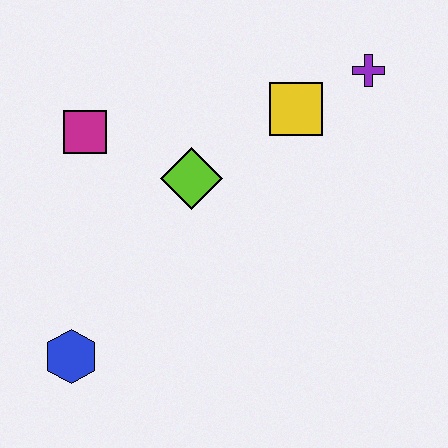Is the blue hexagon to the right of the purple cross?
No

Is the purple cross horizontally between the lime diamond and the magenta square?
No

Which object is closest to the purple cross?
The yellow square is closest to the purple cross.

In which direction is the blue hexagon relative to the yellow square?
The blue hexagon is below the yellow square.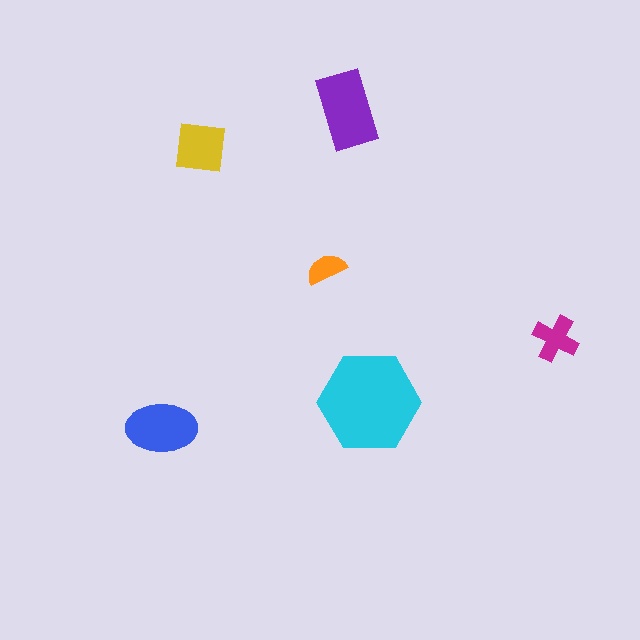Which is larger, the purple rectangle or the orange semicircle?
The purple rectangle.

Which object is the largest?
The cyan hexagon.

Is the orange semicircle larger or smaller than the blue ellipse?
Smaller.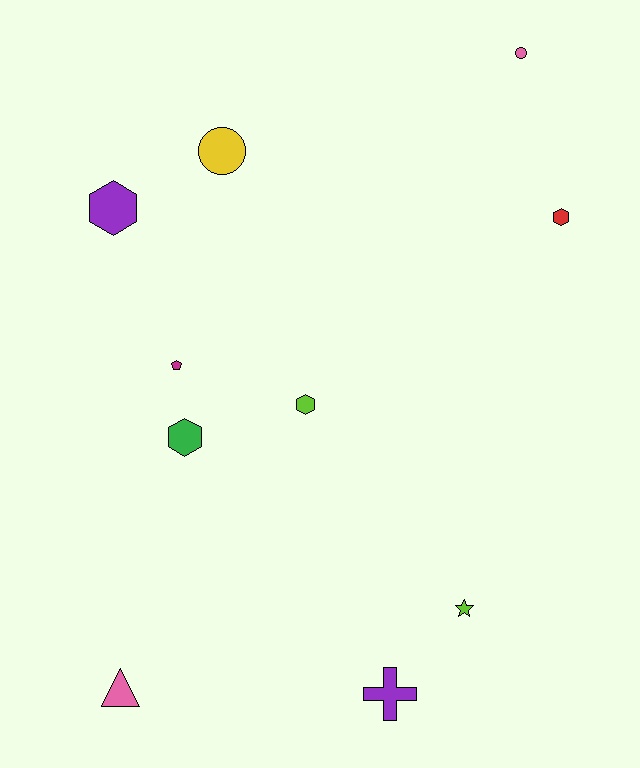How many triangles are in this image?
There is 1 triangle.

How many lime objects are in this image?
There are 2 lime objects.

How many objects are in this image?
There are 10 objects.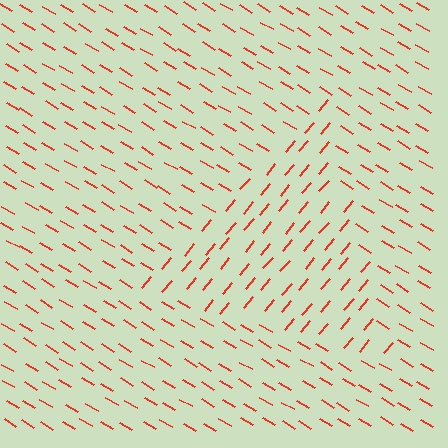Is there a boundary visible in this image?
Yes, there is a texture boundary formed by a change in line orientation.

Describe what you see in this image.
The image is filled with small red line segments. A triangle region in the image has lines oriented differently from the surrounding lines, creating a visible texture boundary.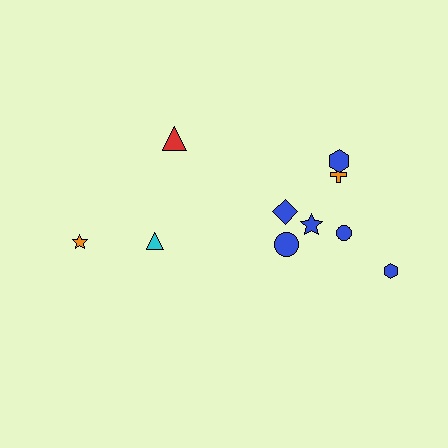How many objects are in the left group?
There are 3 objects.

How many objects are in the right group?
There are 7 objects.